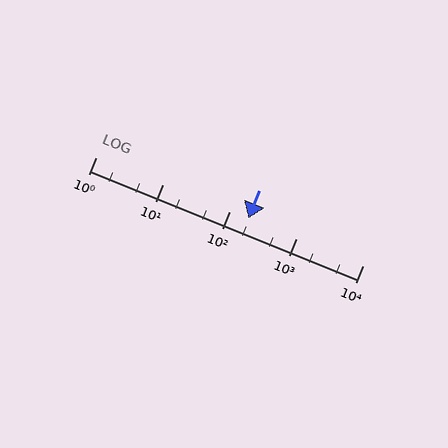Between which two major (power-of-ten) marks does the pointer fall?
The pointer is between 100 and 1000.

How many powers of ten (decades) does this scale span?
The scale spans 4 decades, from 1 to 10000.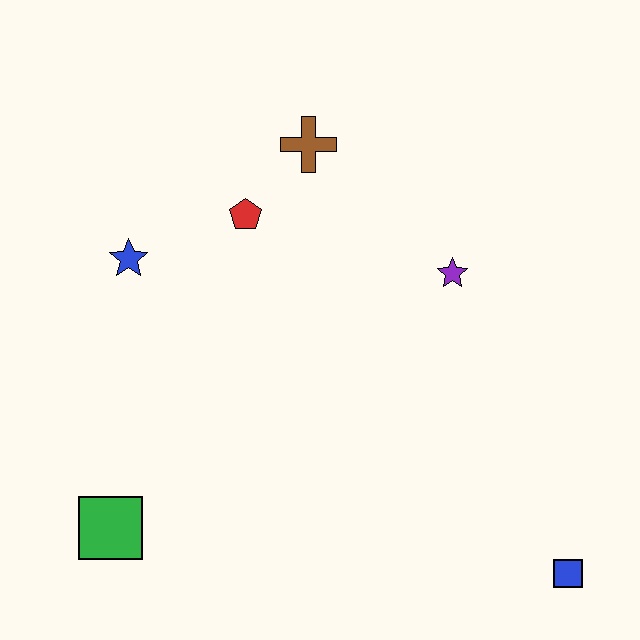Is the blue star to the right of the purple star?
No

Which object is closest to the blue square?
The purple star is closest to the blue square.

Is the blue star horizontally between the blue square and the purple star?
No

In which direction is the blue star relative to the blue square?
The blue star is to the left of the blue square.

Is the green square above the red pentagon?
No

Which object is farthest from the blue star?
The blue square is farthest from the blue star.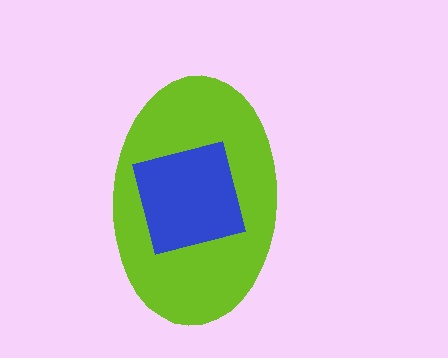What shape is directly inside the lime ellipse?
The blue square.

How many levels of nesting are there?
2.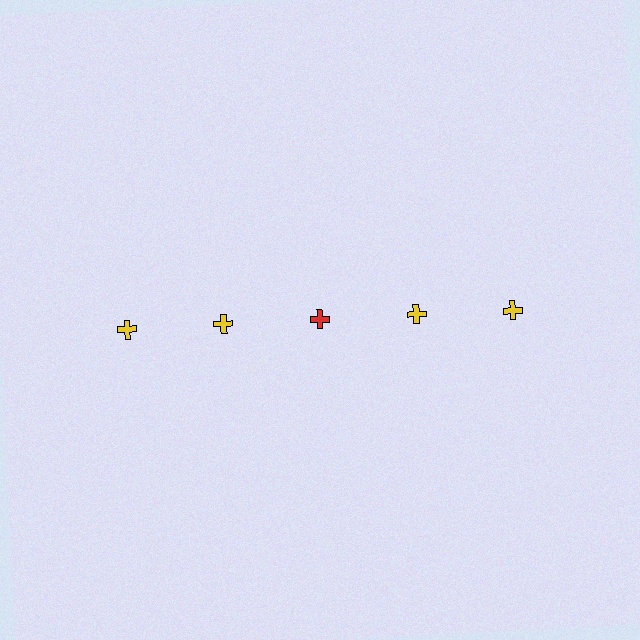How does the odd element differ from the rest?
It has a different color: red instead of yellow.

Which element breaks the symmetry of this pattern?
The red cross in the top row, center column breaks the symmetry. All other shapes are yellow crosses.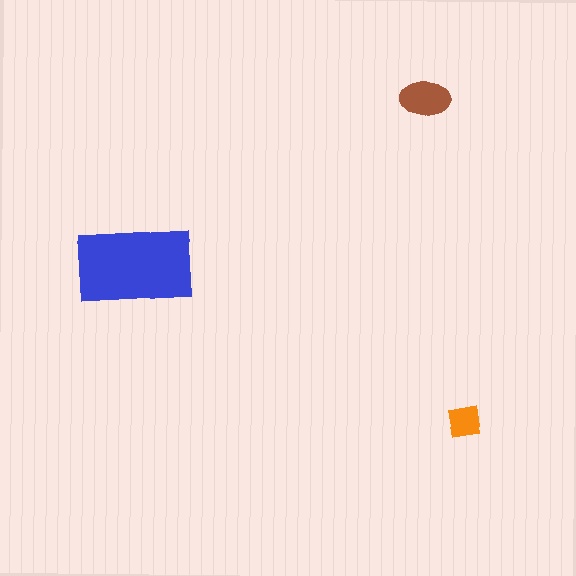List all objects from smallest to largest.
The orange square, the brown ellipse, the blue rectangle.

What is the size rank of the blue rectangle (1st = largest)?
1st.